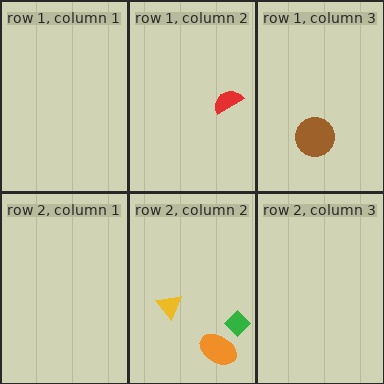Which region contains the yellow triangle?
The row 2, column 2 region.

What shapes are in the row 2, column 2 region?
The orange ellipse, the yellow triangle, the green diamond.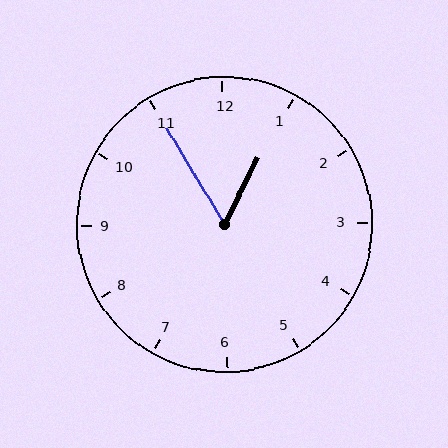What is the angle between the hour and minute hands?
Approximately 58 degrees.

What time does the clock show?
12:55.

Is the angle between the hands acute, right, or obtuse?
It is acute.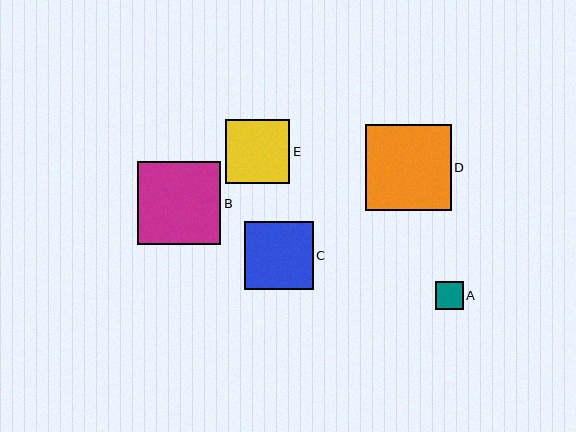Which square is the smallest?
Square A is the smallest with a size of approximately 28 pixels.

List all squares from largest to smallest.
From largest to smallest: D, B, C, E, A.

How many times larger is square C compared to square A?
Square C is approximately 2.5 times the size of square A.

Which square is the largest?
Square D is the largest with a size of approximately 86 pixels.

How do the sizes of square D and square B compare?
Square D and square B are approximately the same size.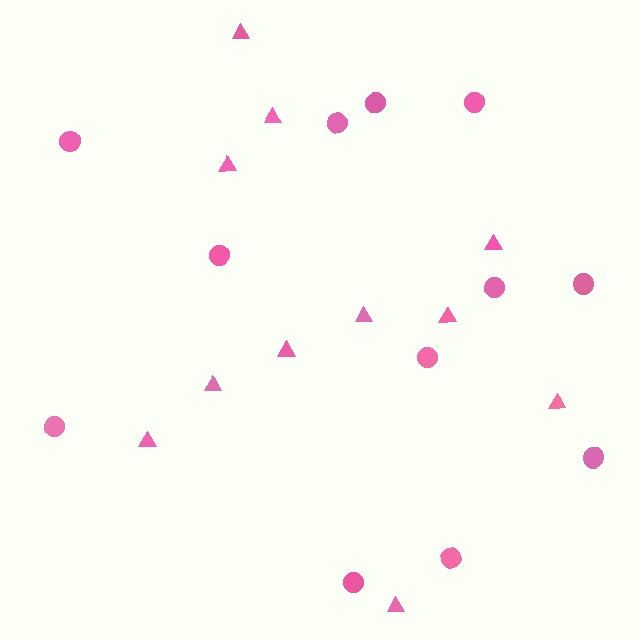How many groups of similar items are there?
There are 2 groups: one group of triangles (11) and one group of circles (12).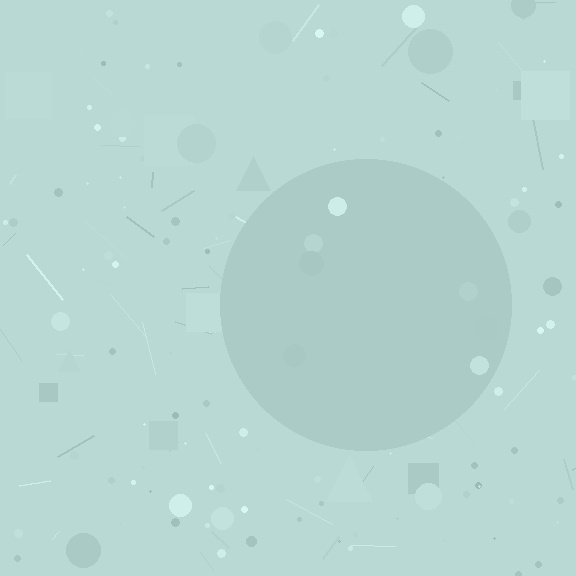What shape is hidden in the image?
A circle is hidden in the image.